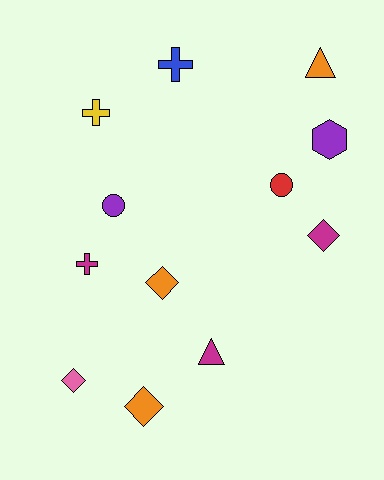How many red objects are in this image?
There is 1 red object.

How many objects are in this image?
There are 12 objects.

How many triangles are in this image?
There are 2 triangles.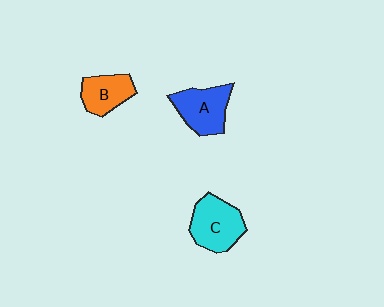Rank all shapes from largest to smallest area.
From largest to smallest: C (cyan), A (blue), B (orange).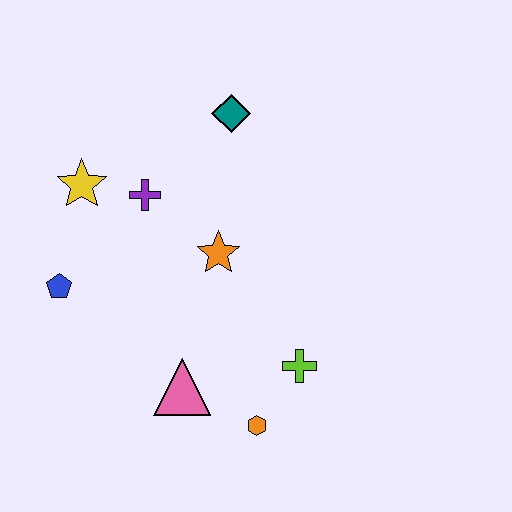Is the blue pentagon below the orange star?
Yes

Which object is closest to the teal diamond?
The purple cross is closest to the teal diamond.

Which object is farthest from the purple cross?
The orange hexagon is farthest from the purple cross.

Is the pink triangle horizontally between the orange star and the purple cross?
Yes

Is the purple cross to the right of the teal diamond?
No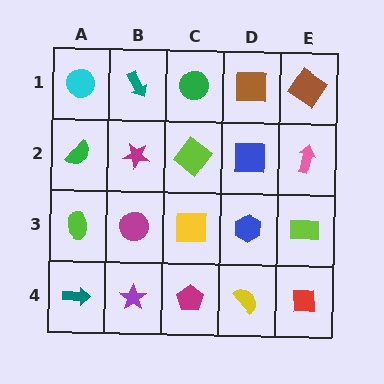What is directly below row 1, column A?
A green semicircle.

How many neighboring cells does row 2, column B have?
4.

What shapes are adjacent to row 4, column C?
A yellow square (row 3, column C), a purple star (row 4, column B), a yellow semicircle (row 4, column D).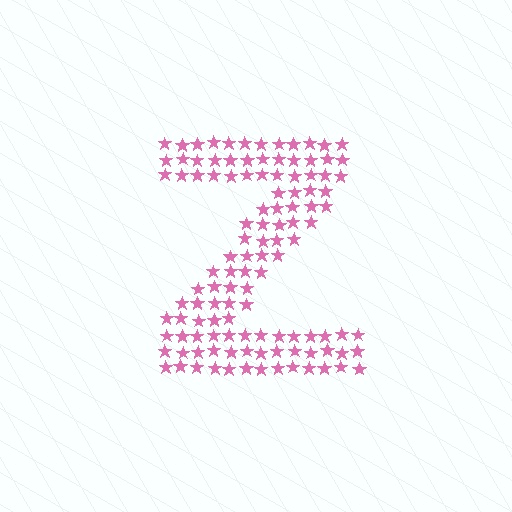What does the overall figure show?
The overall figure shows the letter Z.